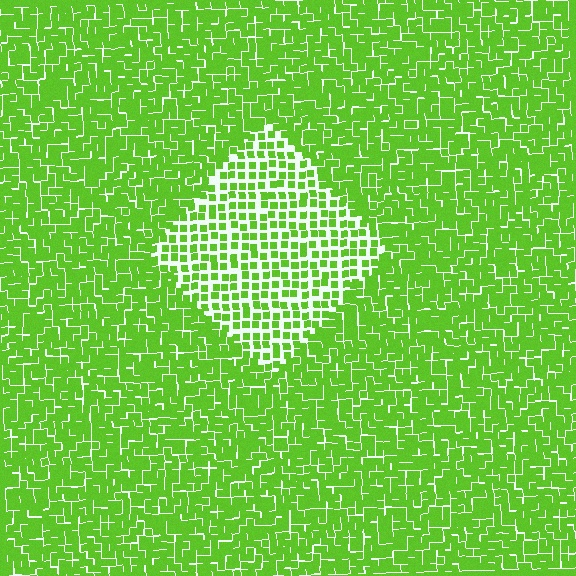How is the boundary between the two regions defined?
The boundary is defined by a change in element density (approximately 1.9x ratio). All elements are the same color, size, and shape.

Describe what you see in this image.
The image contains small lime elements arranged at two different densities. A diamond-shaped region is visible where the elements are less densely packed than the surrounding area.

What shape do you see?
I see a diamond.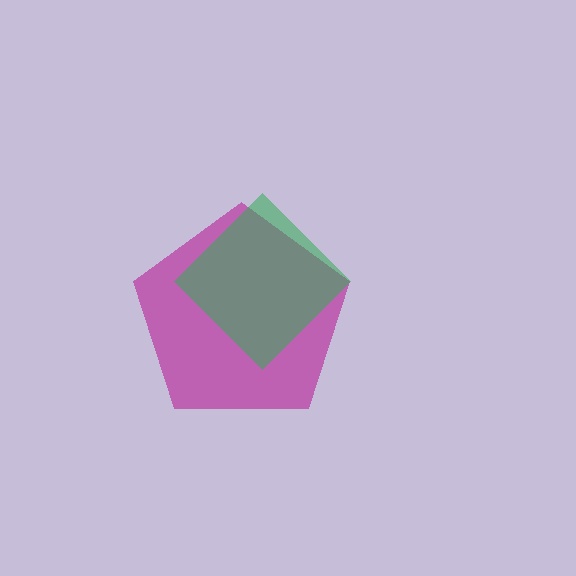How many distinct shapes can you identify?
There are 2 distinct shapes: a magenta pentagon, a green diamond.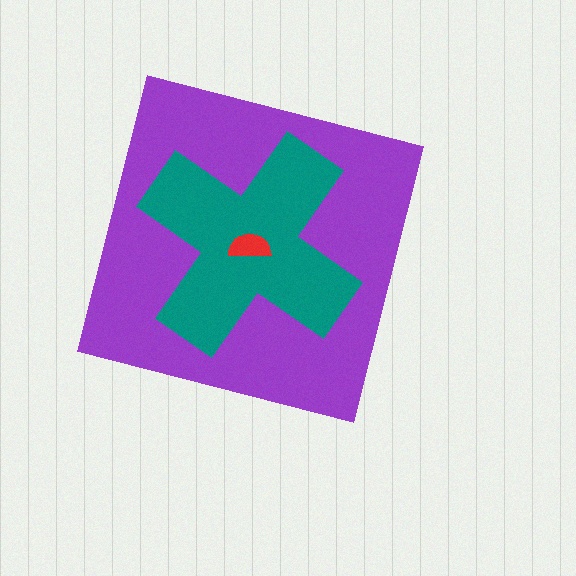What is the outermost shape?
The purple square.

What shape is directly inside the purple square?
The teal cross.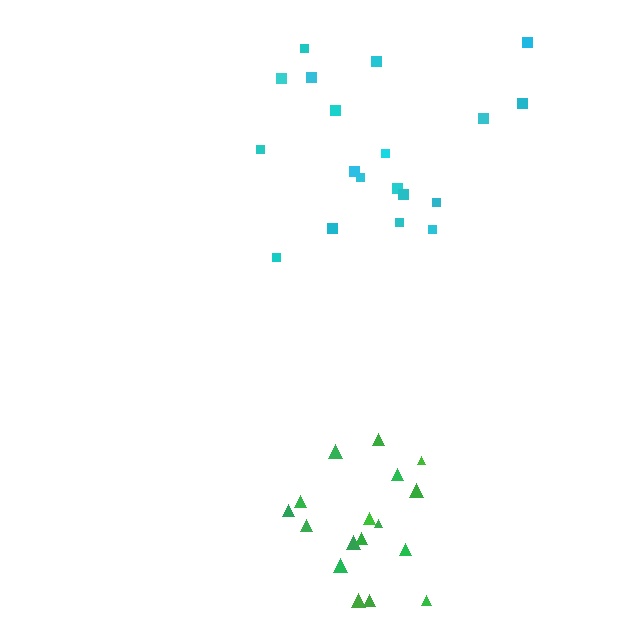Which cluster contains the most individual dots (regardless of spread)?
Cyan (19).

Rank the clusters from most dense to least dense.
green, cyan.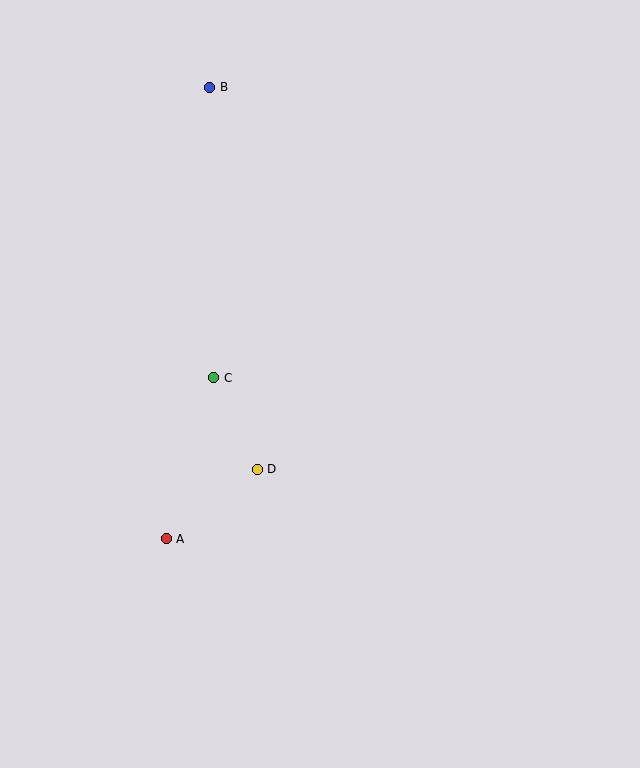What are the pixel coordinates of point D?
Point D is at (257, 469).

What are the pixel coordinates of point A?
Point A is at (166, 539).